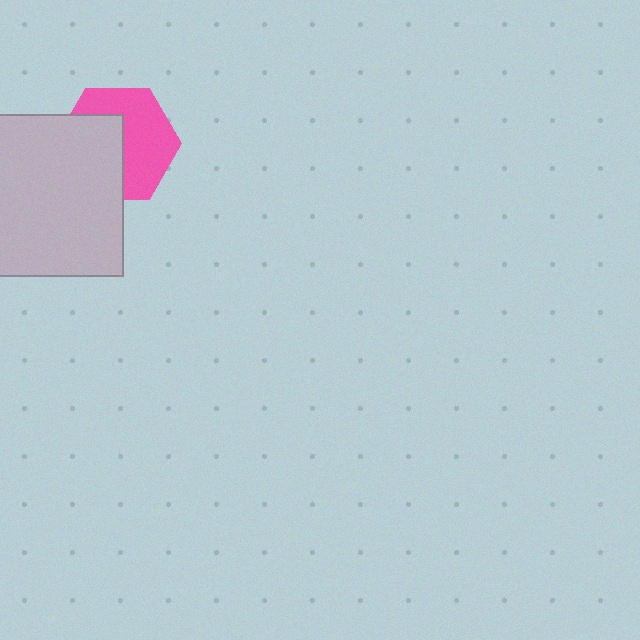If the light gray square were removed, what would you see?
You would see the complete pink hexagon.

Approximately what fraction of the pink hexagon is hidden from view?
Roughly 45% of the pink hexagon is hidden behind the light gray square.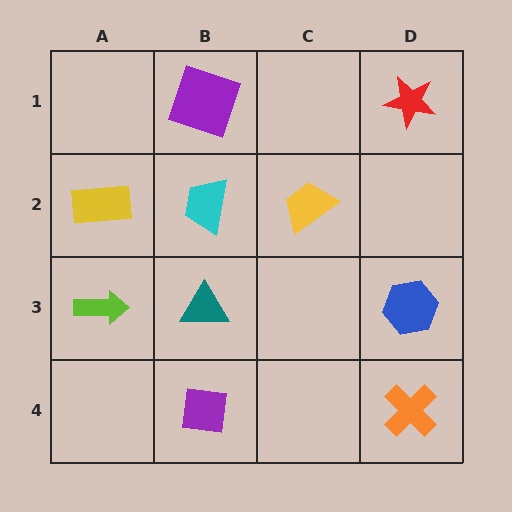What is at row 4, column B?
A purple square.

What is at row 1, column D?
A red star.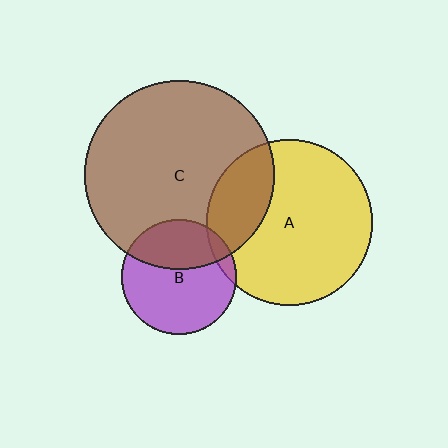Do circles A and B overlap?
Yes.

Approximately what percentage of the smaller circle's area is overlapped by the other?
Approximately 5%.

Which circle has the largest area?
Circle C (brown).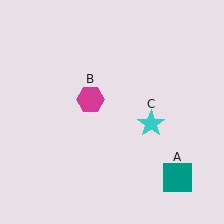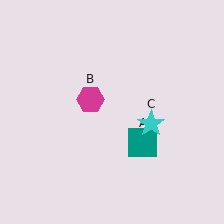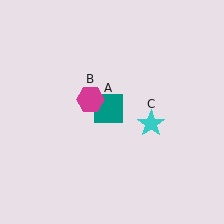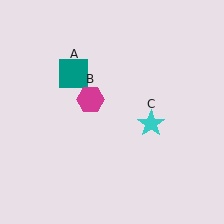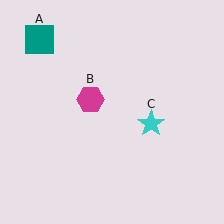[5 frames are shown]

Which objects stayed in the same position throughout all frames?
Magenta hexagon (object B) and cyan star (object C) remained stationary.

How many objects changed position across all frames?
1 object changed position: teal square (object A).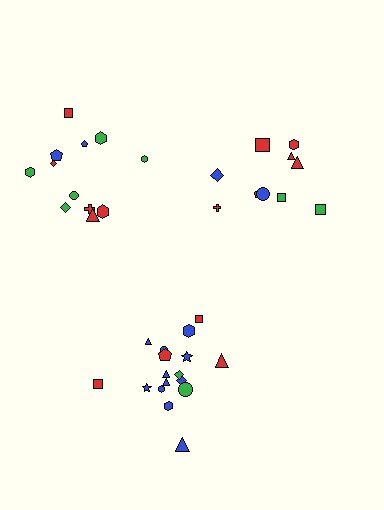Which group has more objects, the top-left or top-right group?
The top-left group.